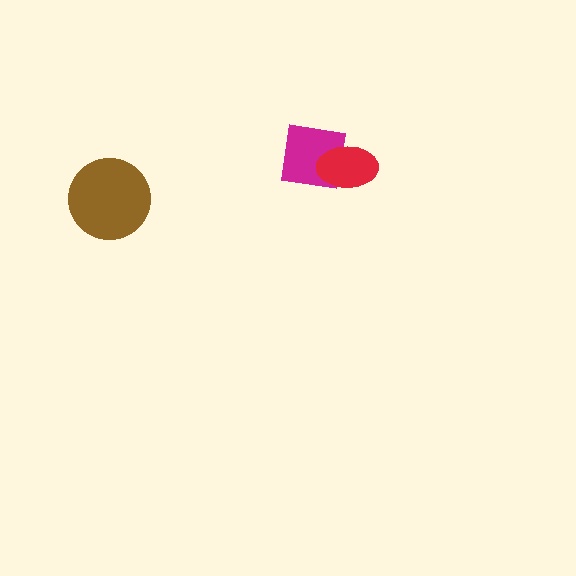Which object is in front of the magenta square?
The red ellipse is in front of the magenta square.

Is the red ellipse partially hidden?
No, no other shape covers it.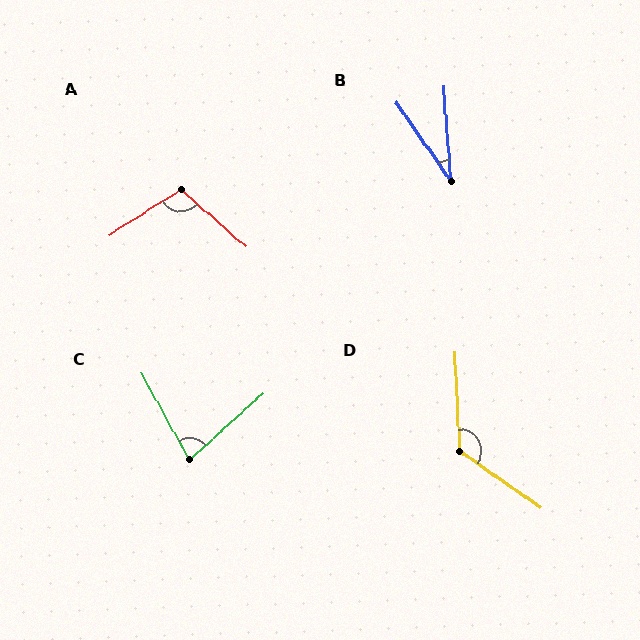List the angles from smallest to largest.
B (30°), C (77°), A (106°), D (128°).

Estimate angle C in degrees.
Approximately 77 degrees.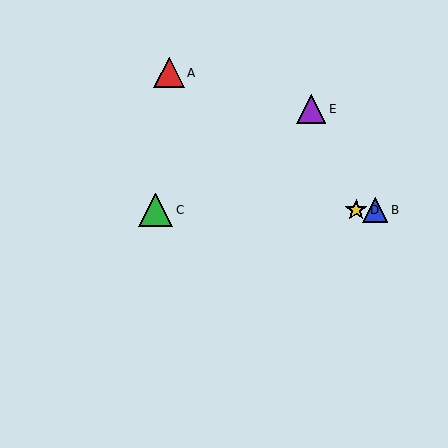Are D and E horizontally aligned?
No, D is at y≈210 and E is at y≈109.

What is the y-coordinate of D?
Object D is at y≈210.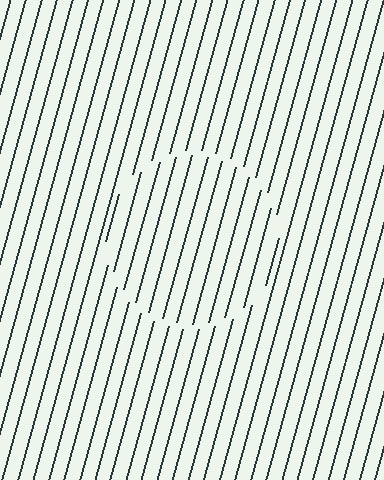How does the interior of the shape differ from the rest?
The interior of the shape contains the same grating, shifted by half a period — the contour is defined by the phase discontinuity where line-ends from the inner and outer gratings abut.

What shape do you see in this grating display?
An illusory circle. The interior of the shape contains the same grating, shifted by half a period — the contour is defined by the phase discontinuity where line-ends from the inner and outer gratings abut.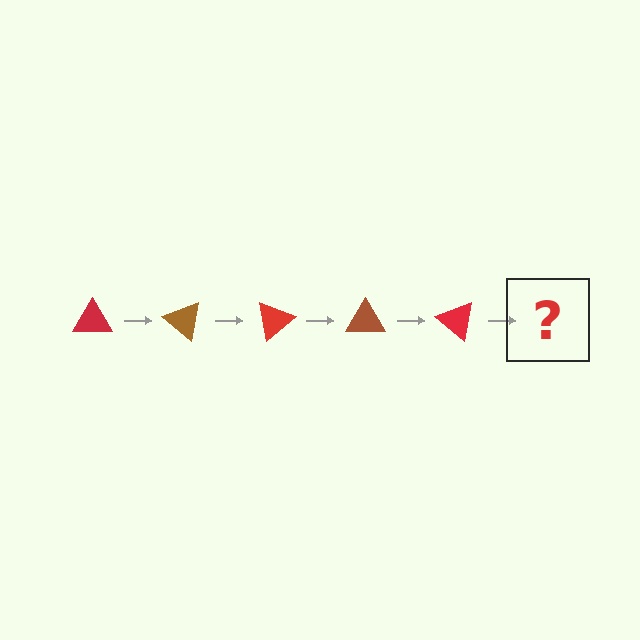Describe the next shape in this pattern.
It should be a brown triangle, rotated 200 degrees from the start.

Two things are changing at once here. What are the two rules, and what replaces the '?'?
The two rules are that it rotates 40 degrees each step and the color cycles through red and brown. The '?' should be a brown triangle, rotated 200 degrees from the start.